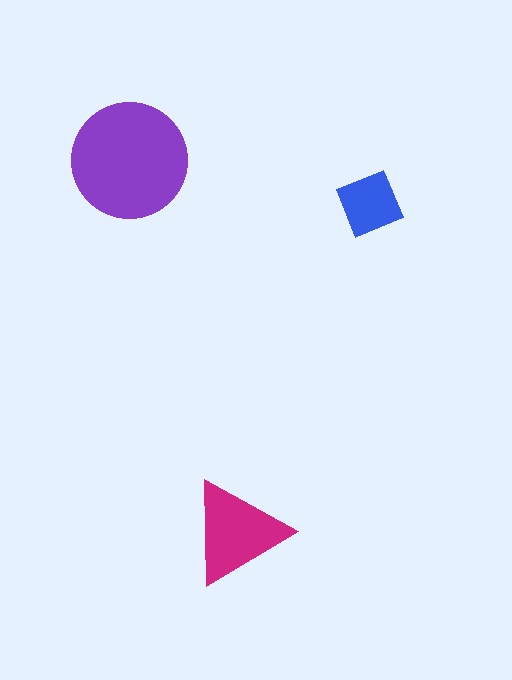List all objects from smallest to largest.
The blue square, the magenta triangle, the purple circle.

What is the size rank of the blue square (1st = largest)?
3rd.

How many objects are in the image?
There are 3 objects in the image.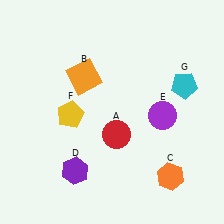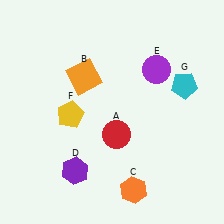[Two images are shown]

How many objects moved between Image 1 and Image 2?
2 objects moved between the two images.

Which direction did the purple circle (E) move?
The purple circle (E) moved up.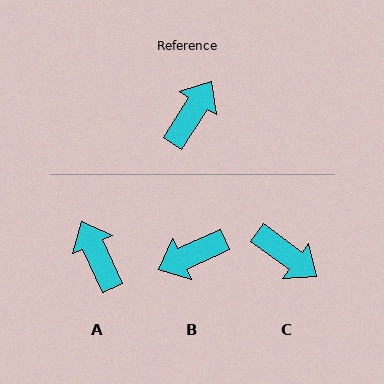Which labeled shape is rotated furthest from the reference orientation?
B, about 146 degrees away.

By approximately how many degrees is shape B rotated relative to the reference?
Approximately 146 degrees counter-clockwise.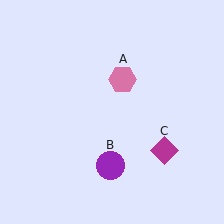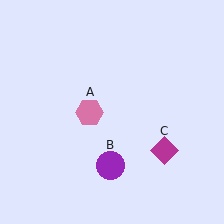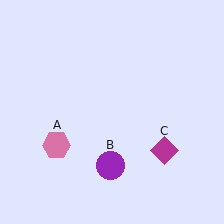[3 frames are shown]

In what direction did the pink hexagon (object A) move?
The pink hexagon (object A) moved down and to the left.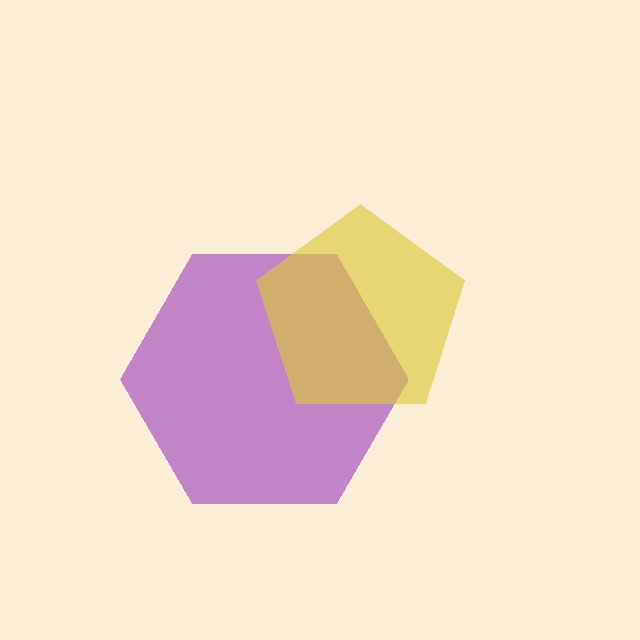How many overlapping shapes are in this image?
There are 2 overlapping shapes in the image.